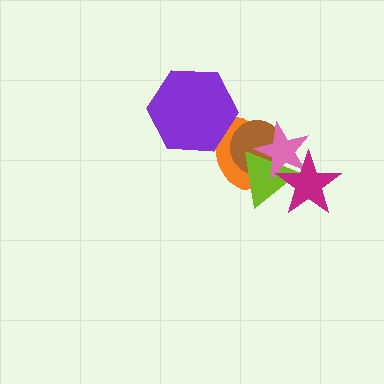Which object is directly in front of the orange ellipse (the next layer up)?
The brown circle is directly in front of the orange ellipse.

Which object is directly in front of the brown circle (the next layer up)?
The lime triangle is directly in front of the brown circle.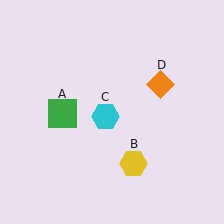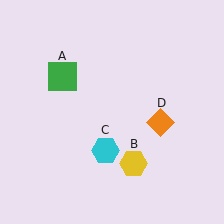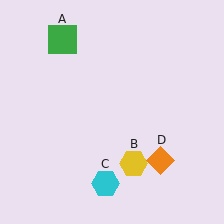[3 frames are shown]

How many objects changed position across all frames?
3 objects changed position: green square (object A), cyan hexagon (object C), orange diamond (object D).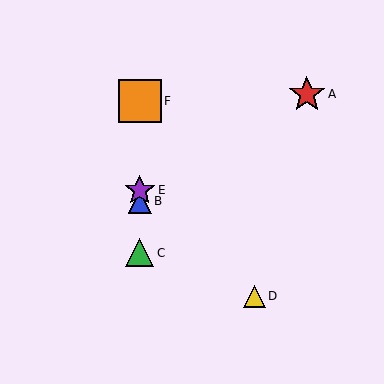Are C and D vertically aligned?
No, C is at x≈140 and D is at x≈254.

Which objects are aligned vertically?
Objects B, C, E, F are aligned vertically.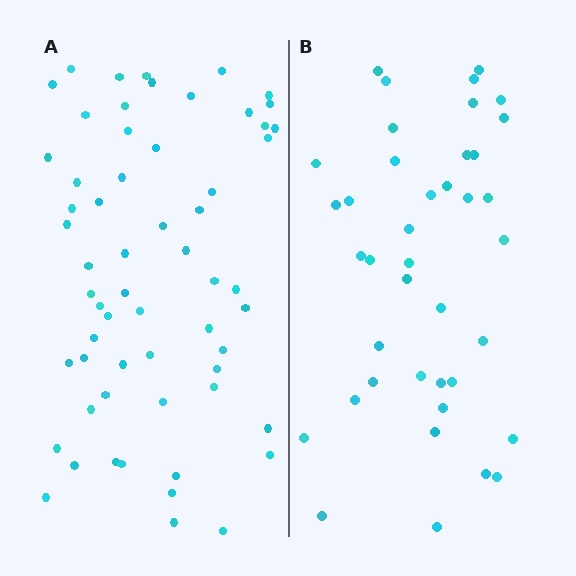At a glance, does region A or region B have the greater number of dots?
Region A (the left region) has more dots.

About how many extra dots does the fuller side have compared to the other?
Region A has approximately 20 more dots than region B.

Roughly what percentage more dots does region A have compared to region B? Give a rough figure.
About 50% more.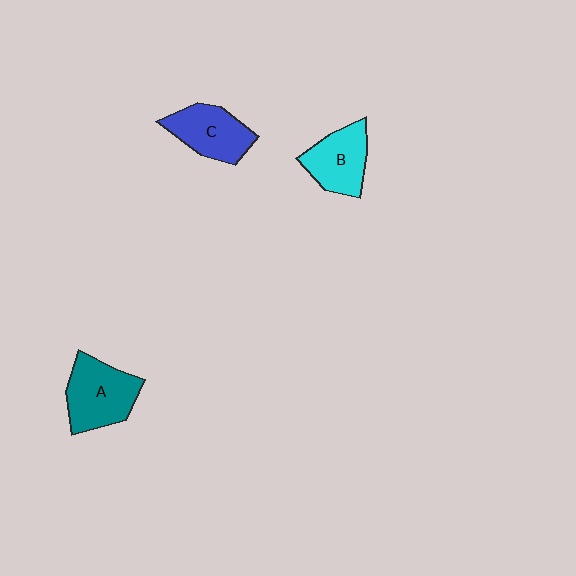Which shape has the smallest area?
Shape B (cyan).